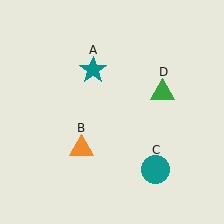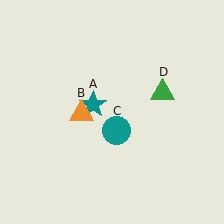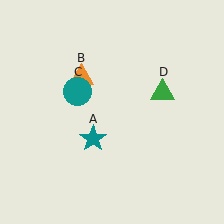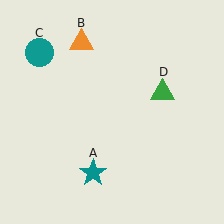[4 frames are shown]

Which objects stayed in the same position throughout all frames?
Green triangle (object D) remained stationary.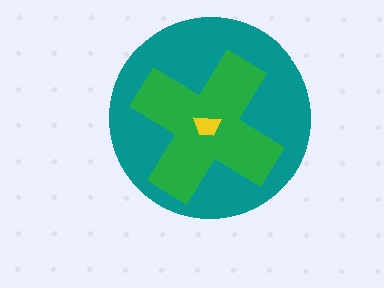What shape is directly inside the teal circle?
The green cross.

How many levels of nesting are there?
3.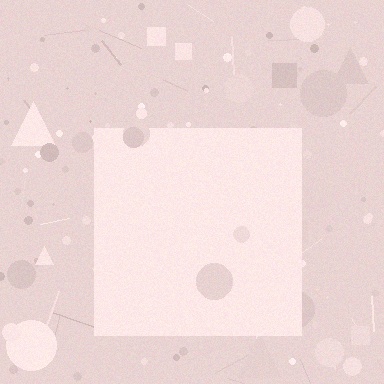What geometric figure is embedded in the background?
A square is embedded in the background.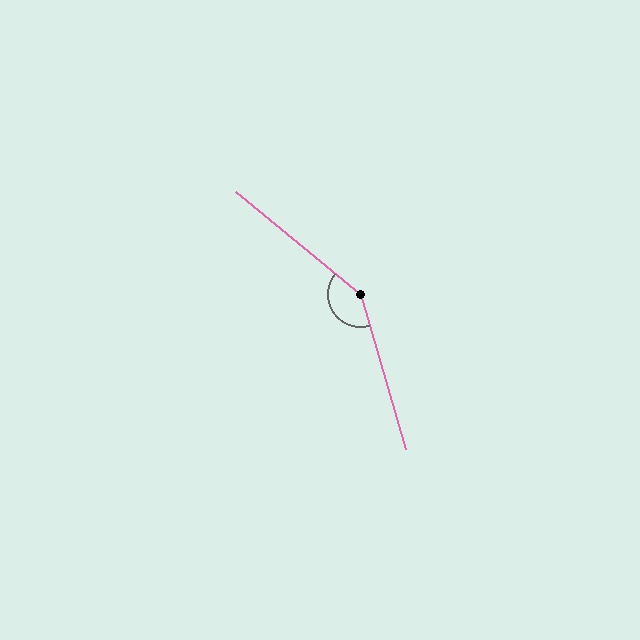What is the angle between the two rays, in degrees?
Approximately 146 degrees.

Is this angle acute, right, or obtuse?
It is obtuse.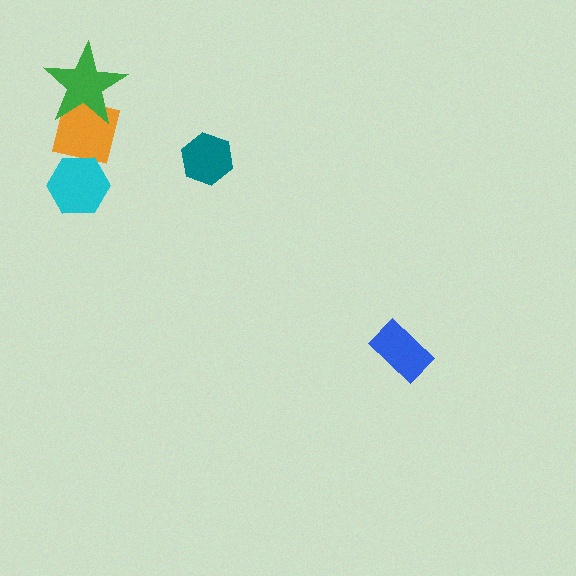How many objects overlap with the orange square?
1 object overlaps with the orange square.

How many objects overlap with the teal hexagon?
0 objects overlap with the teal hexagon.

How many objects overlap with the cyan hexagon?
0 objects overlap with the cyan hexagon.